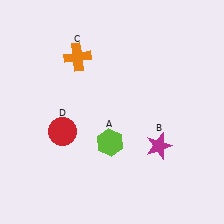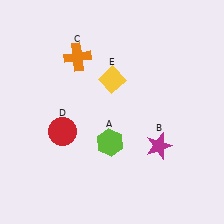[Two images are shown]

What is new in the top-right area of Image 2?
A yellow diamond (E) was added in the top-right area of Image 2.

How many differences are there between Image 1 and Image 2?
There is 1 difference between the two images.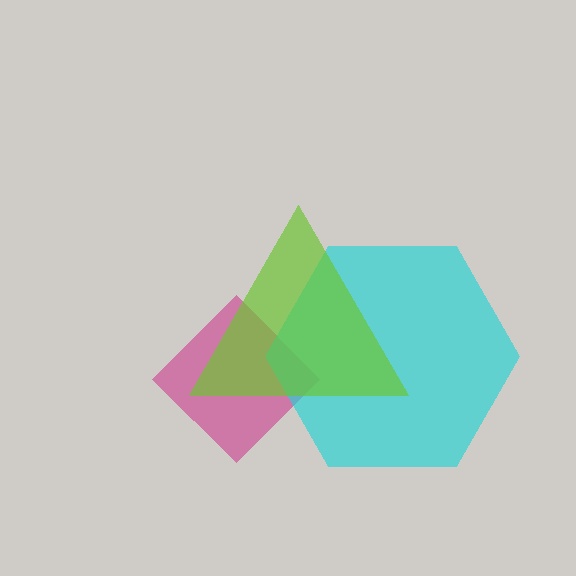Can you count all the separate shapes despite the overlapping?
Yes, there are 3 separate shapes.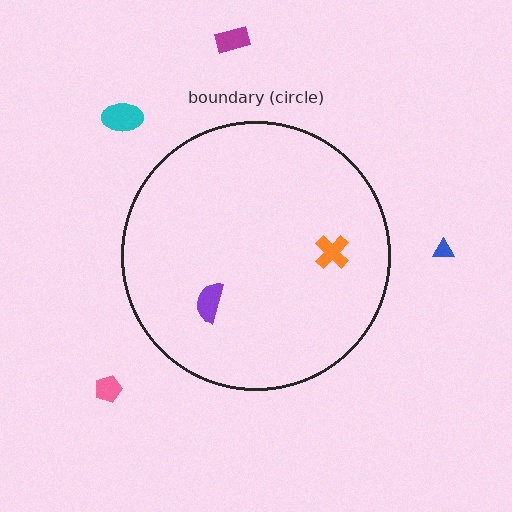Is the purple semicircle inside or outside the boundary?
Inside.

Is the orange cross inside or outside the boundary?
Inside.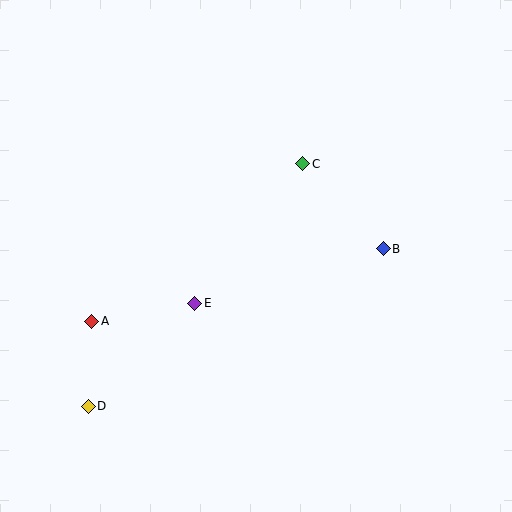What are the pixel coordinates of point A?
Point A is at (92, 321).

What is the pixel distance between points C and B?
The distance between C and B is 117 pixels.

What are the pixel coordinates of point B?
Point B is at (383, 249).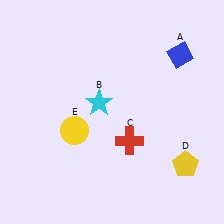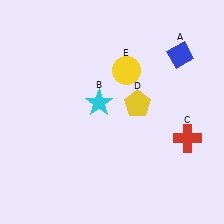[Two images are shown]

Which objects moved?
The objects that moved are: the red cross (C), the yellow pentagon (D), the yellow circle (E).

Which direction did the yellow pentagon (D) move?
The yellow pentagon (D) moved up.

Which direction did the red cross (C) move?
The red cross (C) moved right.